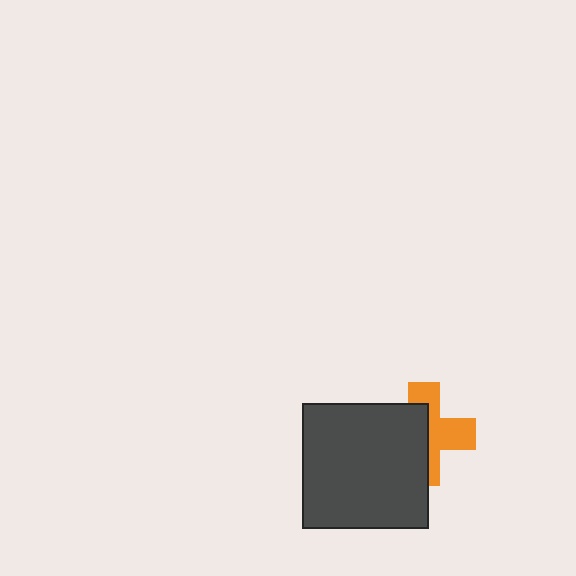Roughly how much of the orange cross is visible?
About half of it is visible (roughly 48%).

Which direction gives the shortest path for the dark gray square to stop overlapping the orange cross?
Moving left gives the shortest separation.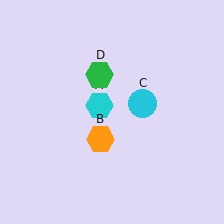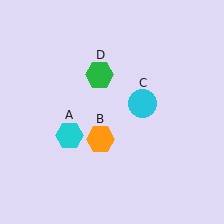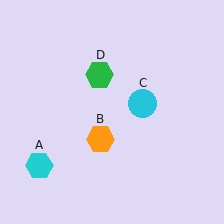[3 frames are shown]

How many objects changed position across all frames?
1 object changed position: cyan hexagon (object A).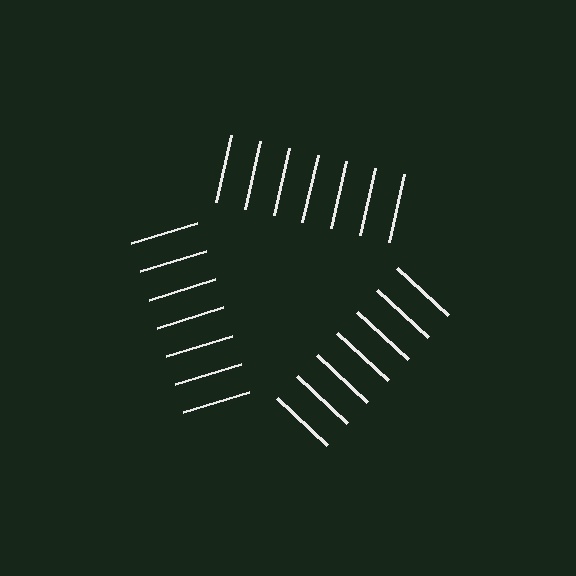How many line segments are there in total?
21 — 7 along each of the 3 edges.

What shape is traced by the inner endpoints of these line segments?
An illusory triangle — the line segments terminate on its edges but no continuous stroke is drawn.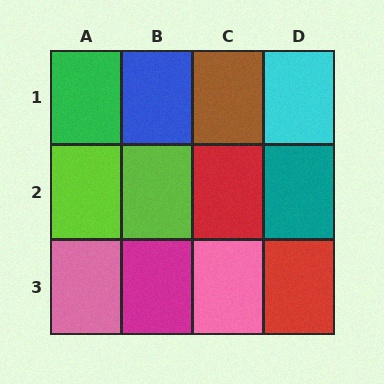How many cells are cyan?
1 cell is cyan.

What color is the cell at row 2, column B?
Lime.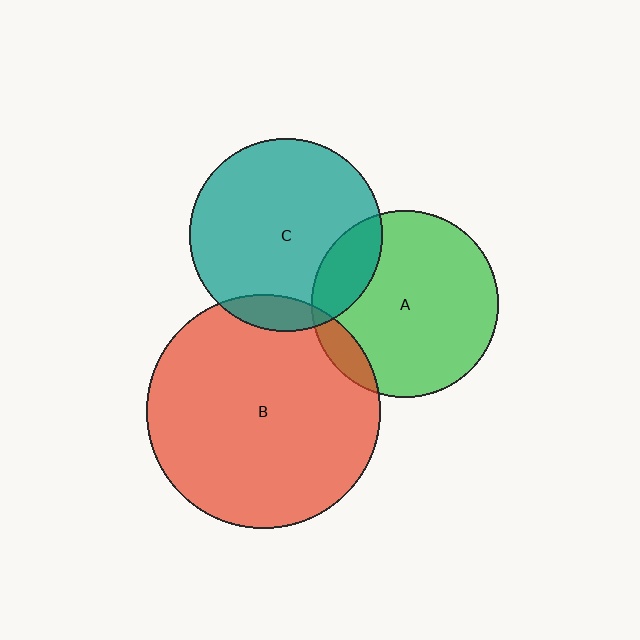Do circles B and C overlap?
Yes.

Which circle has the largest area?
Circle B (red).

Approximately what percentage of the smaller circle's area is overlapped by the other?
Approximately 10%.